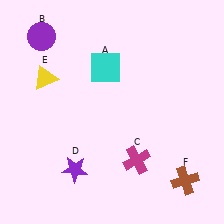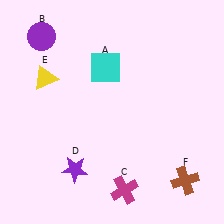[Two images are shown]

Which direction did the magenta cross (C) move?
The magenta cross (C) moved down.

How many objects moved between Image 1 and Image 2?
1 object moved between the two images.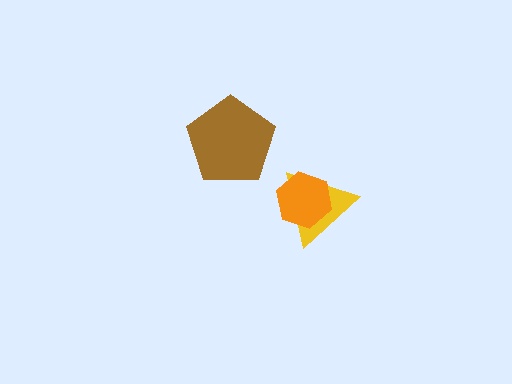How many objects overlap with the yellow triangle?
1 object overlaps with the yellow triangle.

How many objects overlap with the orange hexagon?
1 object overlaps with the orange hexagon.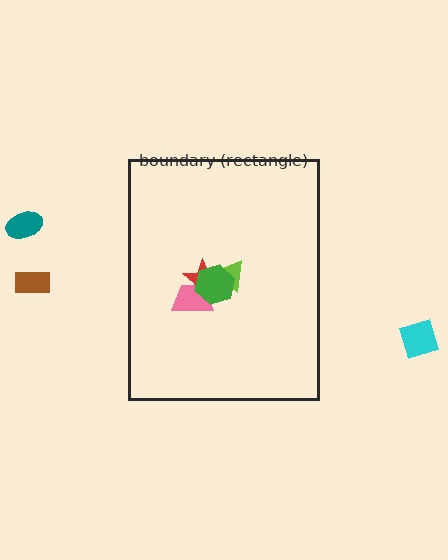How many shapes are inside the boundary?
4 inside, 3 outside.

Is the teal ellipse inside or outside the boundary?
Outside.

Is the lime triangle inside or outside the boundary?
Inside.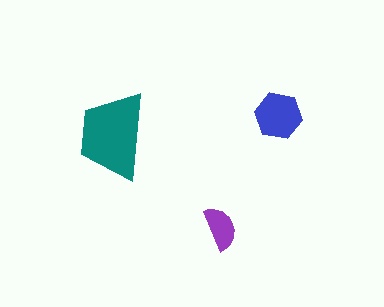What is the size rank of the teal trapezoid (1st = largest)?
1st.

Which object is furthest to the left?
The teal trapezoid is leftmost.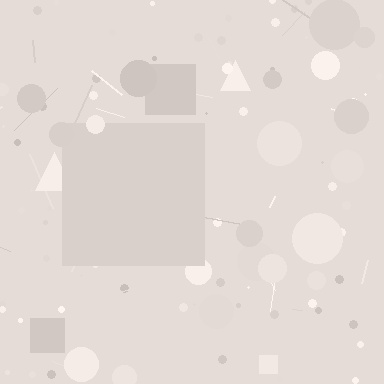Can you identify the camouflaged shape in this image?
The camouflaged shape is a square.